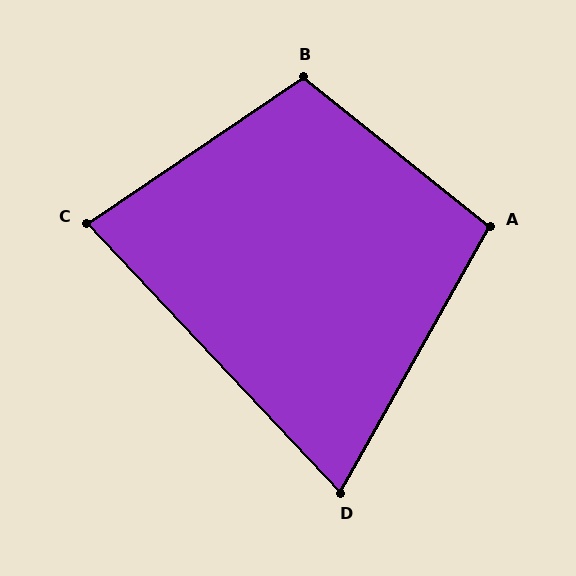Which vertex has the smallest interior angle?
D, at approximately 73 degrees.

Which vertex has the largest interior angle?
B, at approximately 107 degrees.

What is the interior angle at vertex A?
Approximately 99 degrees (obtuse).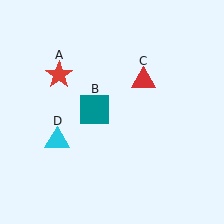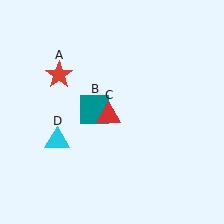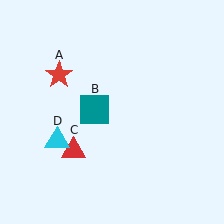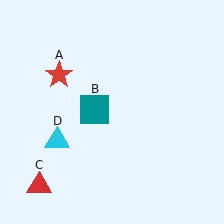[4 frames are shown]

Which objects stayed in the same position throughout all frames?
Red star (object A) and teal square (object B) and cyan triangle (object D) remained stationary.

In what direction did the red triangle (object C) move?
The red triangle (object C) moved down and to the left.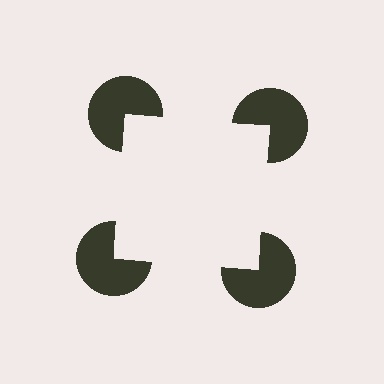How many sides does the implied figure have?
4 sides.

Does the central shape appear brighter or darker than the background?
It typically appears slightly brighter than the background, even though no actual brightness change is drawn.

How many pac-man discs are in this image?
There are 4 — one at each vertex of the illusory square.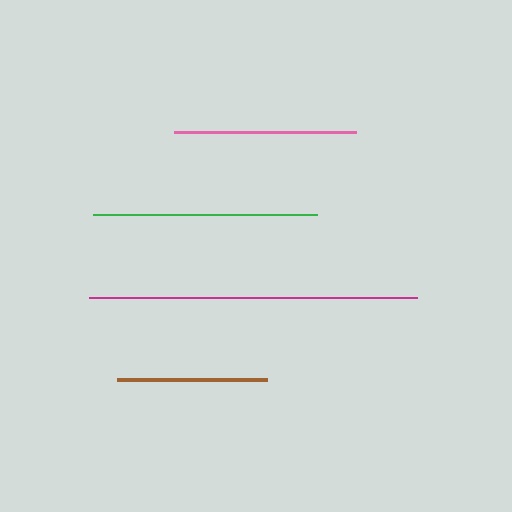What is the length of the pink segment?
The pink segment is approximately 182 pixels long.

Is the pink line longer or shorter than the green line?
The green line is longer than the pink line.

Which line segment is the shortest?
The brown line is the shortest at approximately 150 pixels.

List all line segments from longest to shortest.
From longest to shortest: magenta, green, pink, brown.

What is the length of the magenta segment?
The magenta segment is approximately 328 pixels long.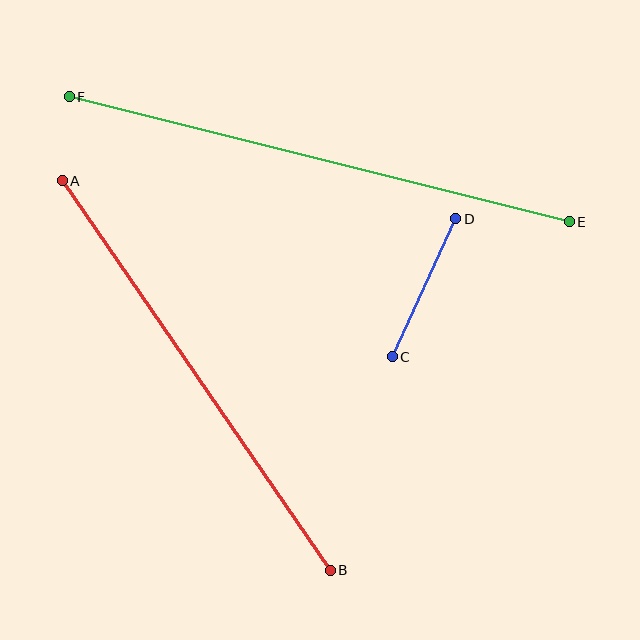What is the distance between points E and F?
The distance is approximately 516 pixels.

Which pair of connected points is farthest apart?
Points E and F are farthest apart.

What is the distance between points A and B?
The distance is approximately 473 pixels.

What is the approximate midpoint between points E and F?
The midpoint is at approximately (319, 159) pixels.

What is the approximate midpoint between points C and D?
The midpoint is at approximately (424, 288) pixels.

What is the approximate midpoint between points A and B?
The midpoint is at approximately (196, 375) pixels.